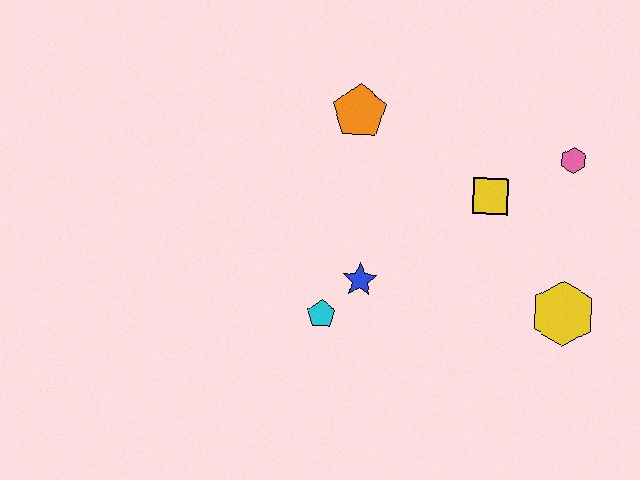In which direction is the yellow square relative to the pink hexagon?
The yellow square is to the left of the pink hexagon.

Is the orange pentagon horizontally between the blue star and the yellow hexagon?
No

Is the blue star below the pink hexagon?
Yes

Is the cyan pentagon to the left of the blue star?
Yes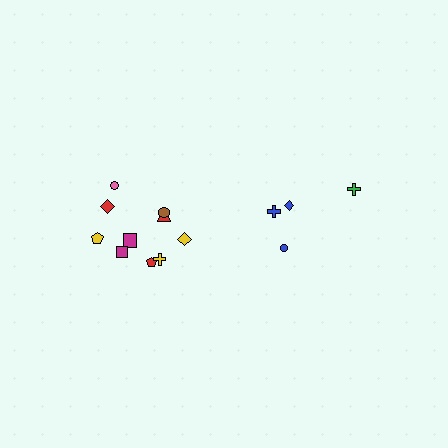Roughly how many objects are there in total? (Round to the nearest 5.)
Roughly 15 objects in total.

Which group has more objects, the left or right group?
The left group.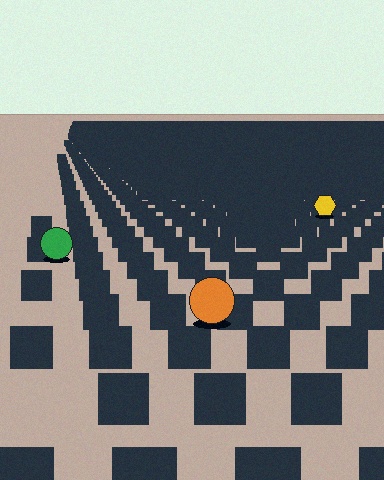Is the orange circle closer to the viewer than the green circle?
Yes. The orange circle is closer — you can tell from the texture gradient: the ground texture is coarser near it.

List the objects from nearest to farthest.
From nearest to farthest: the orange circle, the green circle, the yellow hexagon.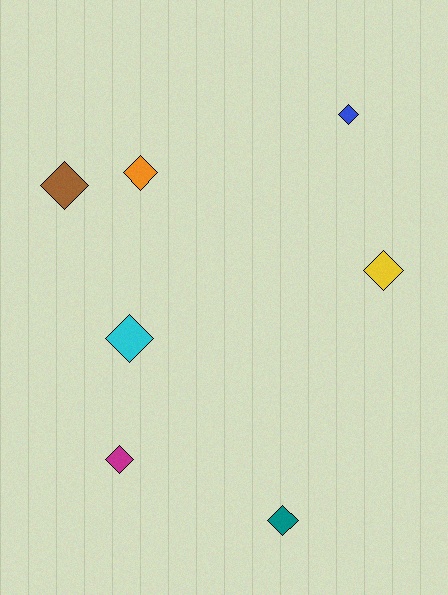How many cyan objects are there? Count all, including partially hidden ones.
There is 1 cyan object.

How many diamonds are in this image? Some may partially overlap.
There are 7 diamonds.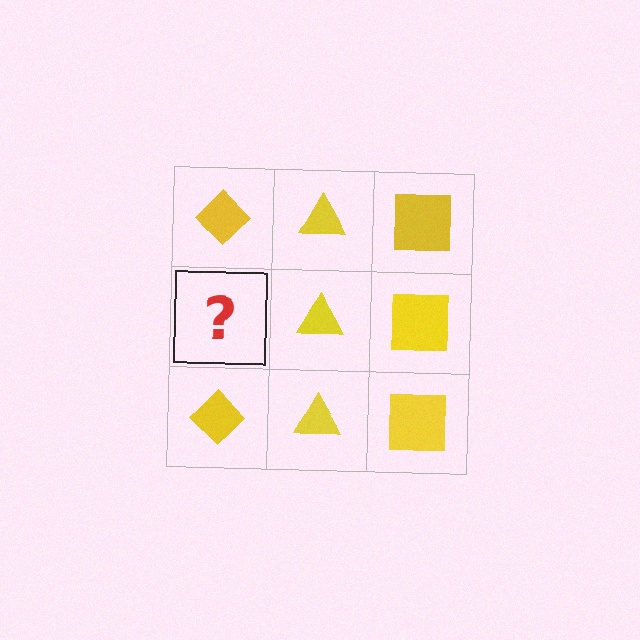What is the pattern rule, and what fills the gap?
The rule is that each column has a consistent shape. The gap should be filled with a yellow diamond.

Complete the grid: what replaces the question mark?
The question mark should be replaced with a yellow diamond.